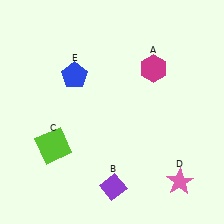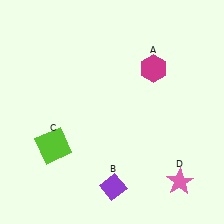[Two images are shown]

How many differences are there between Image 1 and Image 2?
There is 1 difference between the two images.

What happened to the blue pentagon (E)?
The blue pentagon (E) was removed in Image 2. It was in the top-left area of Image 1.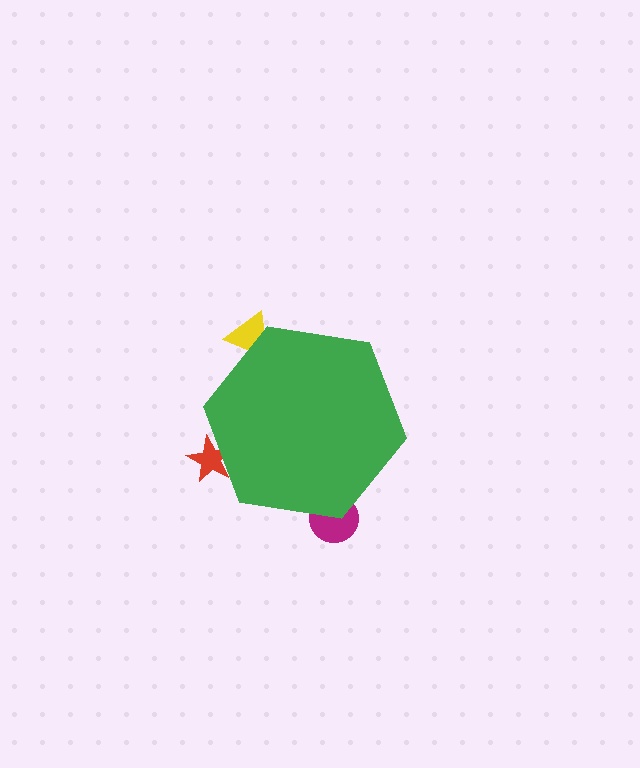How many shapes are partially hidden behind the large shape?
3 shapes are partially hidden.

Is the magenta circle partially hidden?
Yes, the magenta circle is partially hidden behind the green hexagon.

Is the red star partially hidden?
Yes, the red star is partially hidden behind the green hexagon.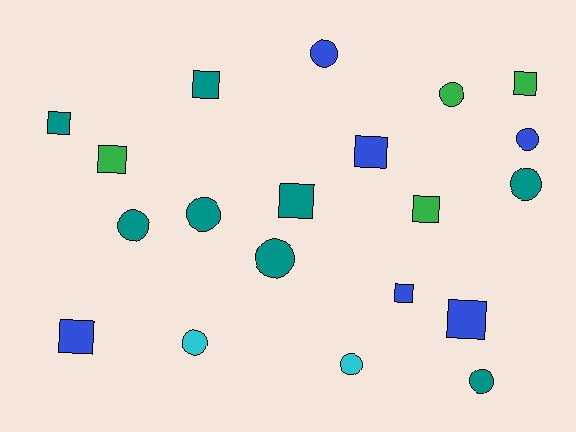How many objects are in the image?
There are 20 objects.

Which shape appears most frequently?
Circle, with 10 objects.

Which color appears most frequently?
Teal, with 8 objects.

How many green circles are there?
There is 1 green circle.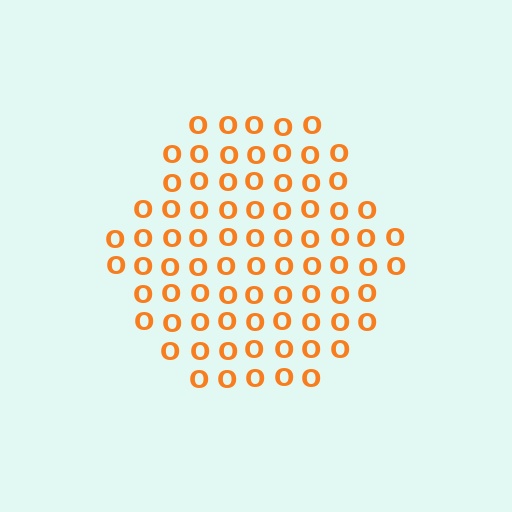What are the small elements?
The small elements are letter O's.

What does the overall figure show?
The overall figure shows a hexagon.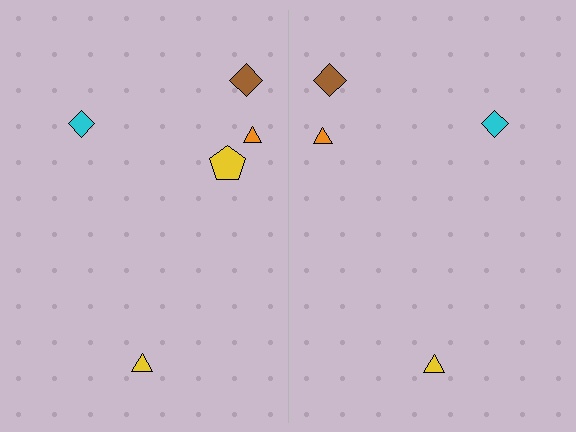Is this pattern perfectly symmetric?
No, the pattern is not perfectly symmetric. A yellow pentagon is missing from the right side.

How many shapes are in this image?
There are 9 shapes in this image.